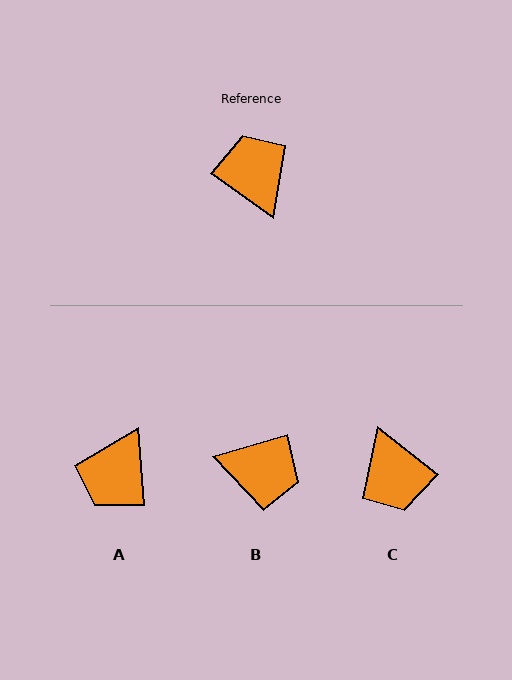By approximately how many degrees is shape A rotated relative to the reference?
Approximately 130 degrees counter-clockwise.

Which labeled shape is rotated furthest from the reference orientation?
C, about 177 degrees away.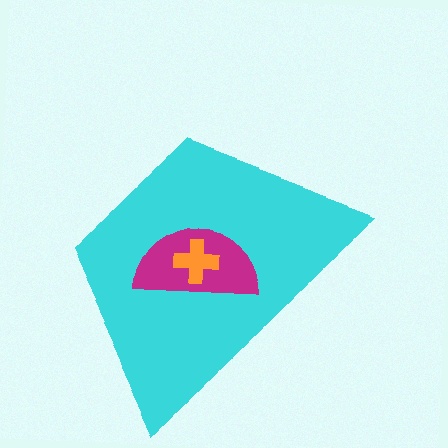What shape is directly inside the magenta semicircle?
The orange cross.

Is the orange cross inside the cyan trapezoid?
Yes.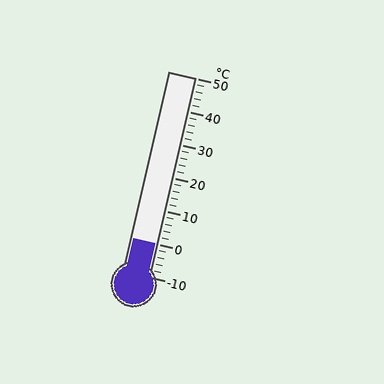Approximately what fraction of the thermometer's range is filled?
The thermometer is filled to approximately 15% of its range.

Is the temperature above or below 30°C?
The temperature is below 30°C.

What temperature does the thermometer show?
The thermometer shows approximately 0°C.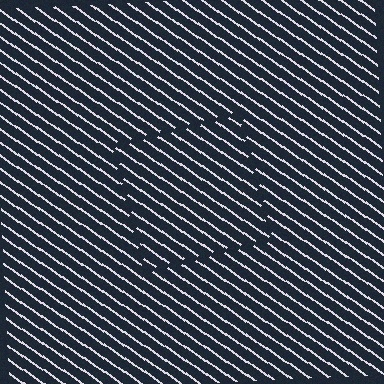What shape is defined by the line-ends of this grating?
An illusory square. The interior of the shape contains the same grating, shifted by half a period — the contour is defined by the phase discontinuity where line-ends from the inner and outer gratings abut.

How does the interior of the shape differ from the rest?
The interior of the shape contains the same grating, shifted by half a period — the contour is defined by the phase discontinuity where line-ends from the inner and outer gratings abut.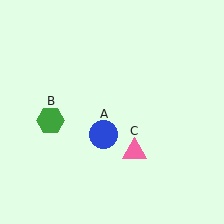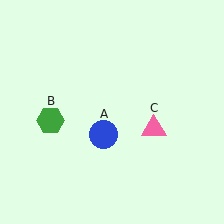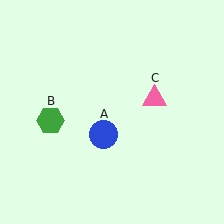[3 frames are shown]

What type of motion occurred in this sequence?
The pink triangle (object C) rotated counterclockwise around the center of the scene.